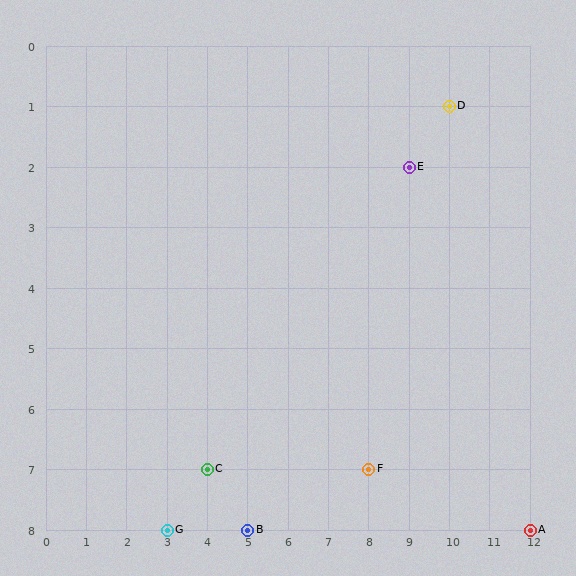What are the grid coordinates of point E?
Point E is at grid coordinates (9, 2).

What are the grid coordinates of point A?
Point A is at grid coordinates (12, 8).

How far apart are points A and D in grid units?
Points A and D are 2 columns and 7 rows apart (about 7.3 grid units diagonally).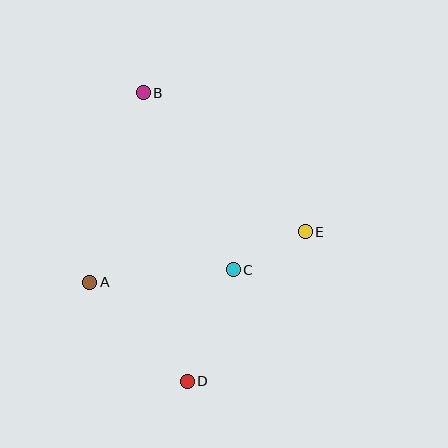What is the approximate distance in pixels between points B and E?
The distance between B and E is approximately 214 pixels.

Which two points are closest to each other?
Points C and E are closest to each other.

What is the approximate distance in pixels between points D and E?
The distance between D and E is approximately 191 pixels.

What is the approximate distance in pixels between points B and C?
The distance between B and C is approximately 199 pixels.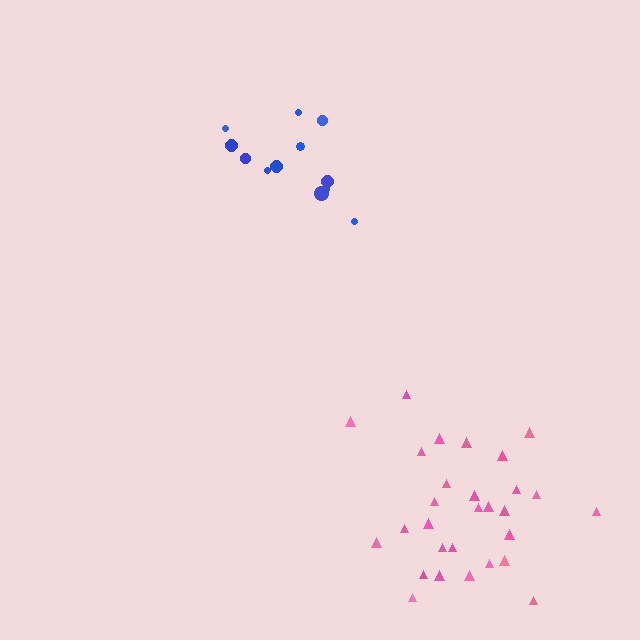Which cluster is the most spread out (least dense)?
Blue.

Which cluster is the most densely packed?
Pink.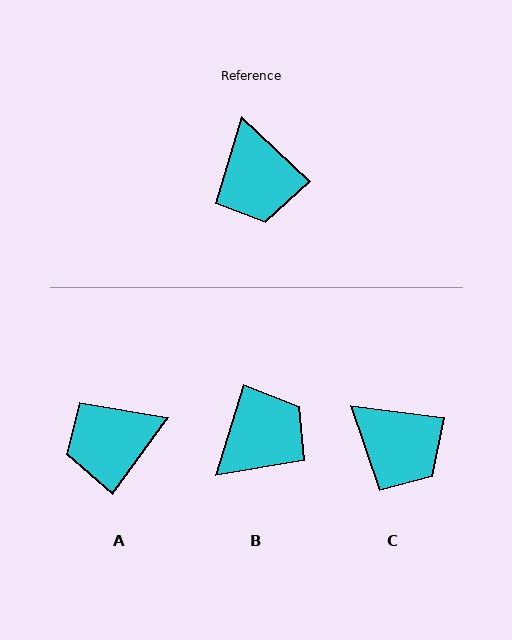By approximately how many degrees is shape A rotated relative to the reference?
Approximately 83 degrees clockwise.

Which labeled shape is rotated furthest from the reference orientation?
B, about 116 degrees away.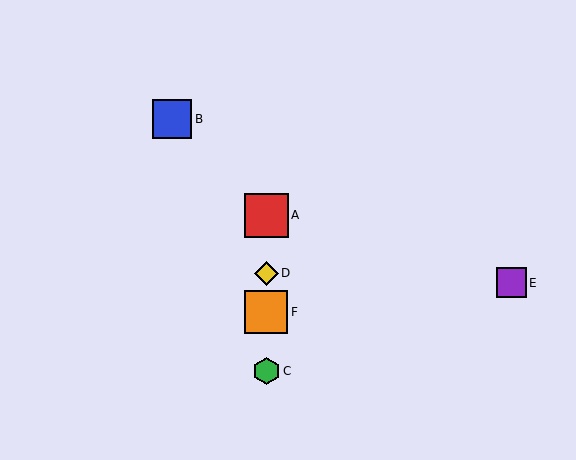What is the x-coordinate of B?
Object B is at x≈172.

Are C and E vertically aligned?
No, C is at x≈266 and E is at x≈511.